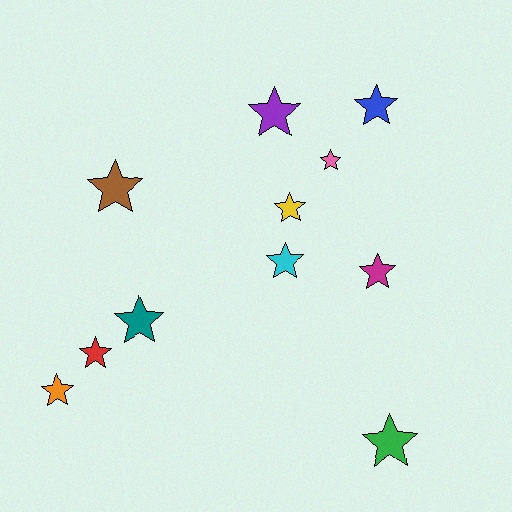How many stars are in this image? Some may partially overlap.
There are 11 stars.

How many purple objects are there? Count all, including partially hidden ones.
There is 1 purple object.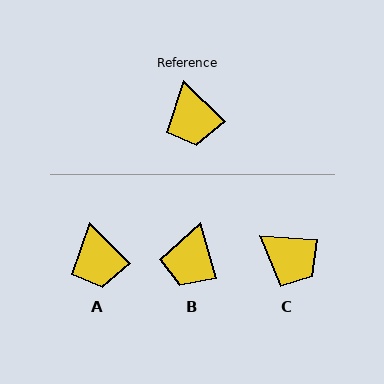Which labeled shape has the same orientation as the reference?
A.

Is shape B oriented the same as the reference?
No, it is off by about 30 degrees.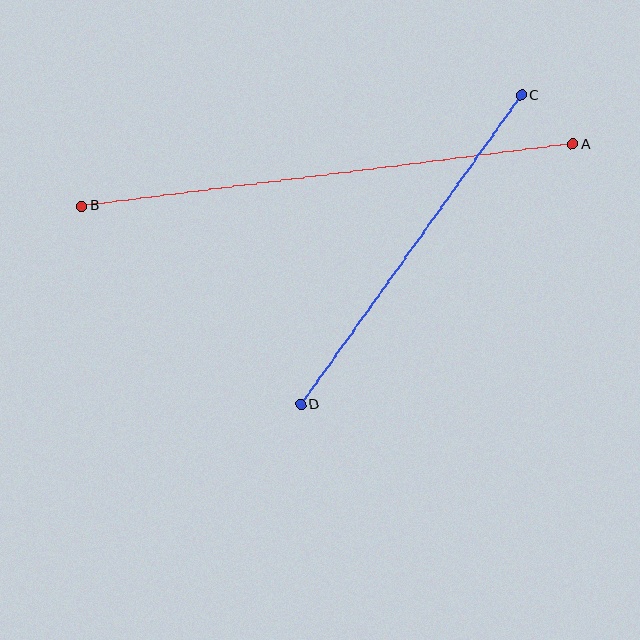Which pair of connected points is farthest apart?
Points A and B are farthest apart.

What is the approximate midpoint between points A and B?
The midpoint is at approximately (327, 175) pixels.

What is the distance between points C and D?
The distance is approximately 380 pixels.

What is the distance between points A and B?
The distance is approximately 494 pixels.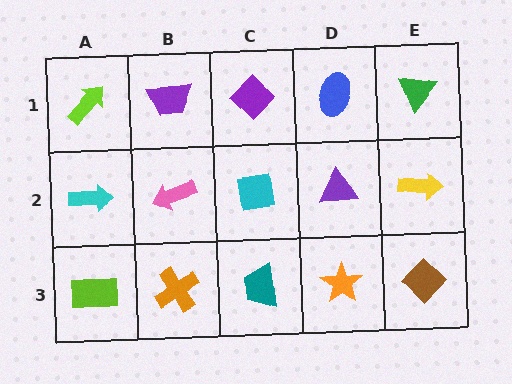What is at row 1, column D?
A blue ellipse.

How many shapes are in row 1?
5 shapes.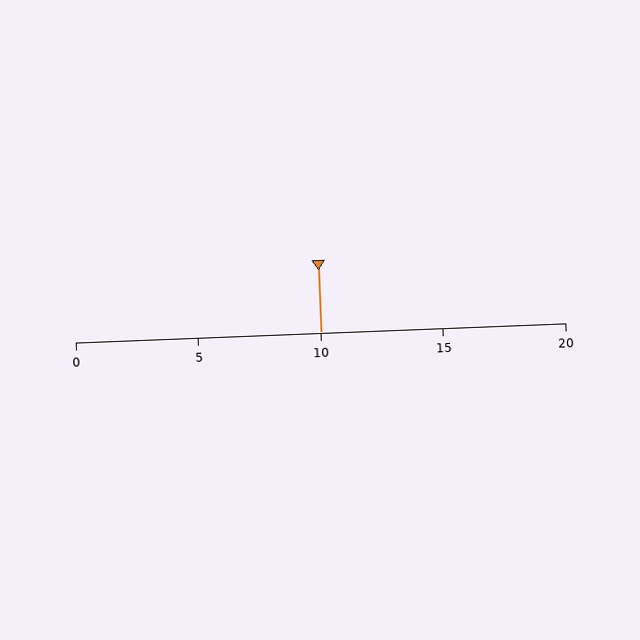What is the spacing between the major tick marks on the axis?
The major ticks are spaced 5 apart.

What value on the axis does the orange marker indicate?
The marker indicates approximately 10.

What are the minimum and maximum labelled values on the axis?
The axis runs from 0 to 20.